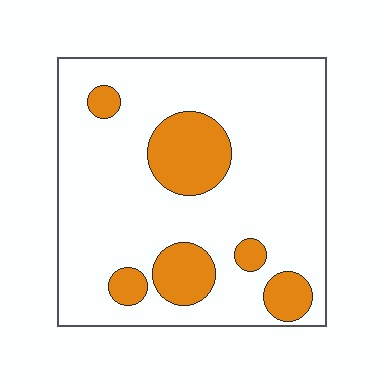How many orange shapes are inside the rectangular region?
6.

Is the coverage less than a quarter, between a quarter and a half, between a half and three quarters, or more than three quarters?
Less than a quarter.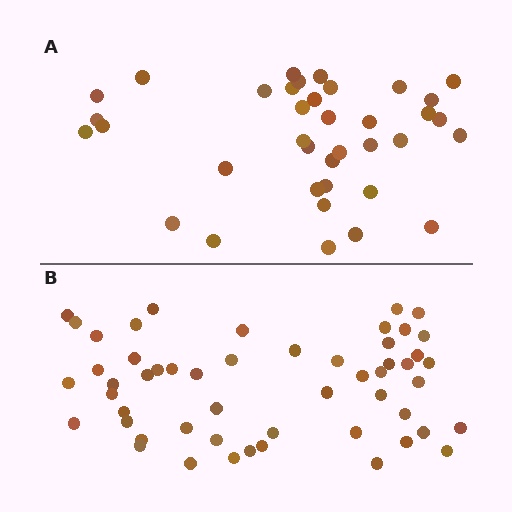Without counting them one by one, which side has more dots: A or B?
Region B (the bottom region) has more dots.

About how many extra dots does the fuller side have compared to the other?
Region B has approximately 15 more dots than region A.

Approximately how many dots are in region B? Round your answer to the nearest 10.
About 50 dots. (The exact count is 53, which rounds to 50.)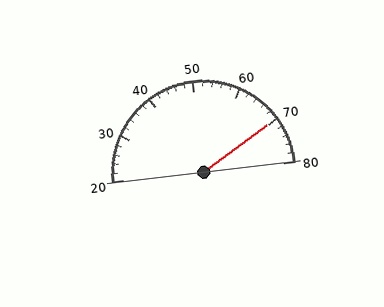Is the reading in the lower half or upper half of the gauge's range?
The reading is in the upper half of the range (20 to 80).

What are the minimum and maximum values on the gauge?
The gauge ranges from 20 to 80.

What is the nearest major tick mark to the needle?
The nearest major tick mark is 70.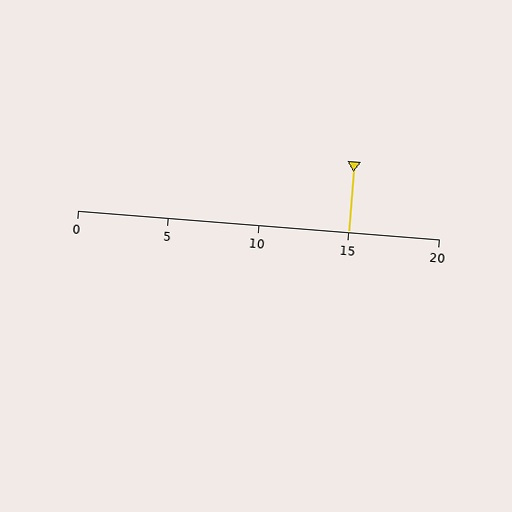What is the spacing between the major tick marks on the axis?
The major ticks are spaced 5 apart.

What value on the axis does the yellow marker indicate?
The marker indicates approximately 15.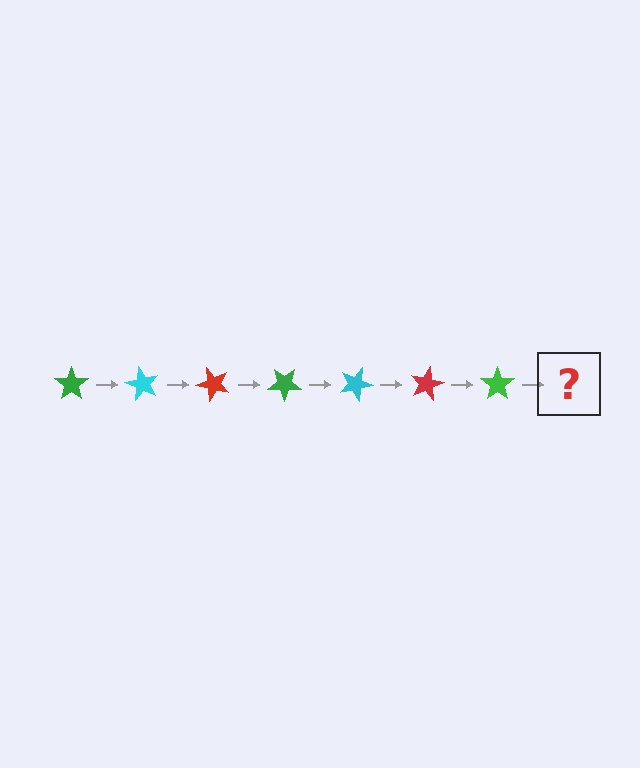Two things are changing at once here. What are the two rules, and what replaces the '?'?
The two rules are that it rotates 60 degrees each step and the color cycles through green, cyan, and red. The '?' should be a cyan star, rotated 420 degrees from the start.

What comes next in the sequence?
The next element should be a cyan star, rotated 420 degrees from the start.